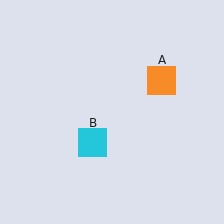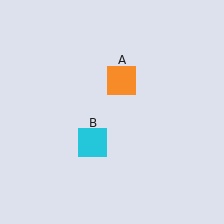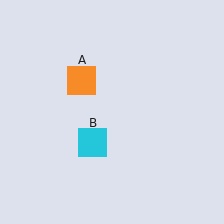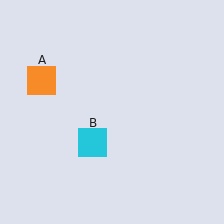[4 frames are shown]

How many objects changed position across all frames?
1 object changed position: orange square (object A).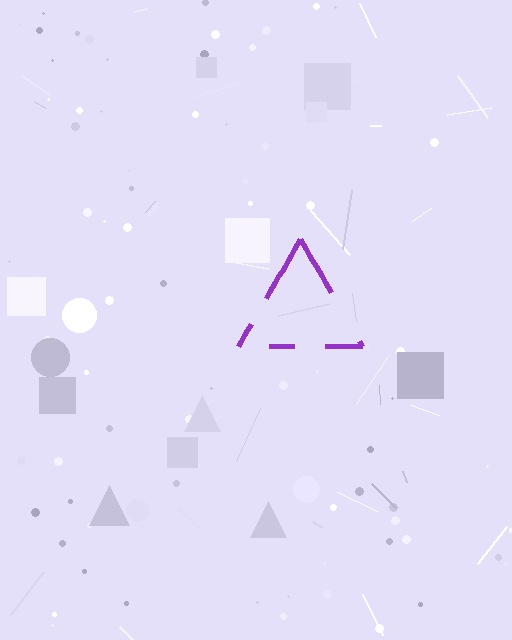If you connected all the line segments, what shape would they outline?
They would outline a triangle.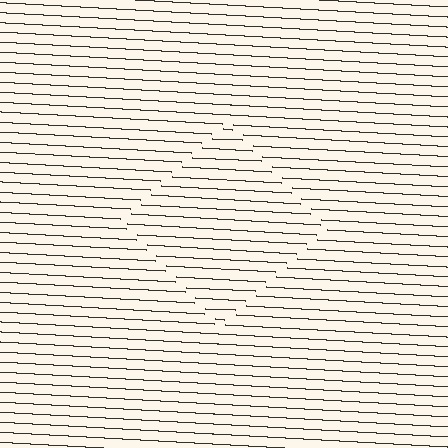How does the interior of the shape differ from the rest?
The interior of the shape contains the same grating, shifted by half a period — the contour is defined by the phase discontinuity where line-ends from the inner and outer gratings abut.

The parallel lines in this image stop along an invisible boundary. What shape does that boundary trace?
An illusory square. The interior of the shape contains the same grating, shifted by half a period — the contour is defined by the phase discontinuity where line-ends from the inner and outer gratings abut.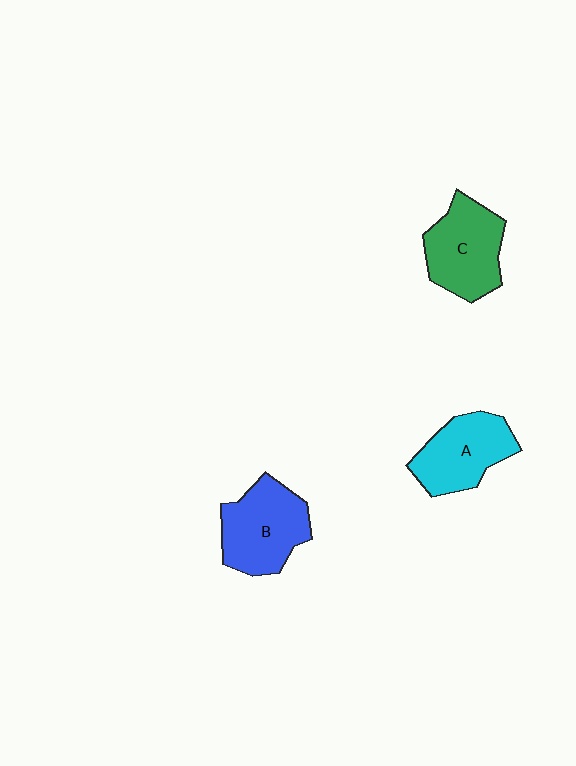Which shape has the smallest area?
Shape A (cyan).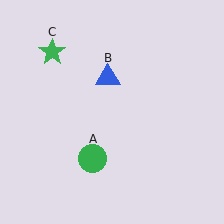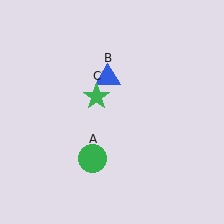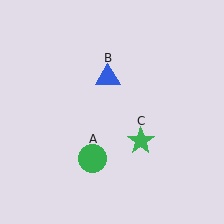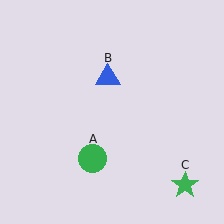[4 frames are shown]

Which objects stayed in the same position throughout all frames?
Green circle (object A) and blue triangle (object B) remained stationary.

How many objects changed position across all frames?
1 object changed position: green star (object C).